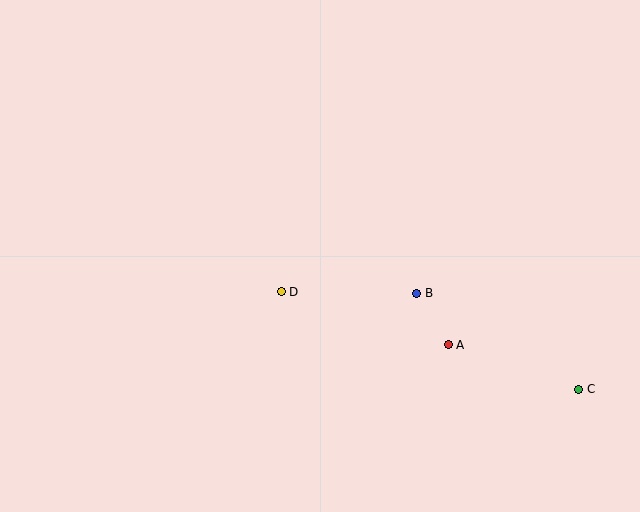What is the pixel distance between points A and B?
The distance between A and B is 60 pixels.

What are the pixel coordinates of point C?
Point C is at (579, 389).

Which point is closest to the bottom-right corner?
Point C is closest to the bottom-right corner.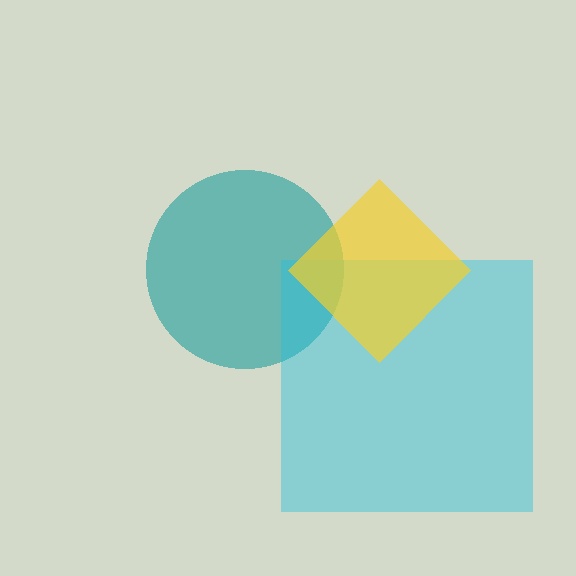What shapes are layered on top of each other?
The layered shapes are: a teal circle, a cyan square, a yellow diamond.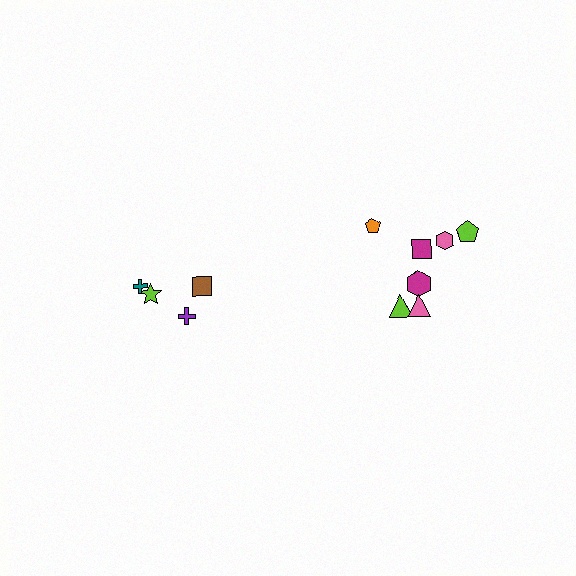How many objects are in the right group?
There are 7 objects.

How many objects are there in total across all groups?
There are 11 objects.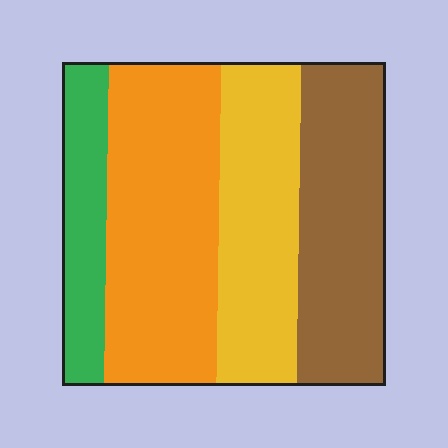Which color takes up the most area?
Orange, at roughly 35%.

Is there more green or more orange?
Orange.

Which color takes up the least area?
Green, at roughly 15%.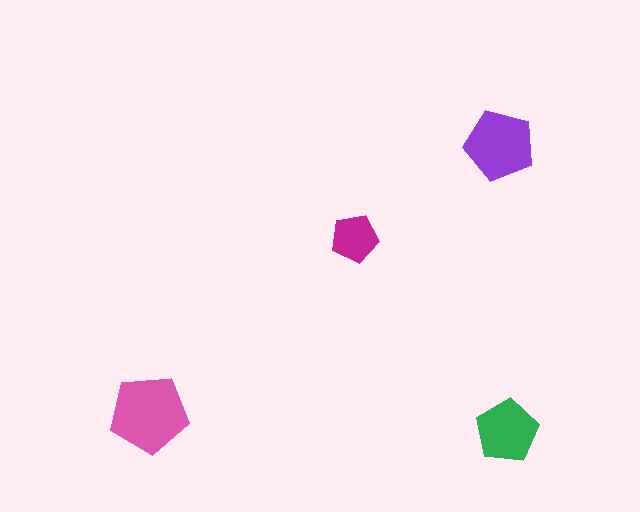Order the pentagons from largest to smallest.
the pink one, the purple one, the green one, the magenta one.